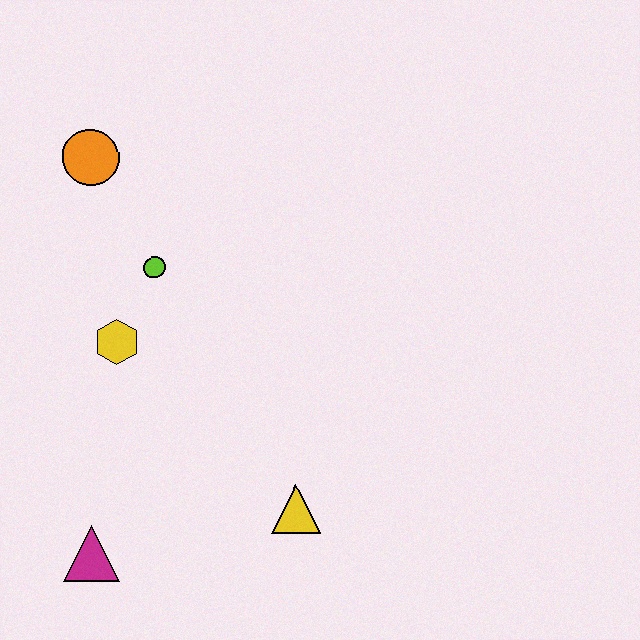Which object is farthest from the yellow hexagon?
The yellow triangle is farthest from the yellow hexagon.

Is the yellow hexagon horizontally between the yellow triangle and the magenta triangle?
Yes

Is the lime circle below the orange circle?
Yes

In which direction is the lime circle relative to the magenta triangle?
The lime circle is above the magenta triangle.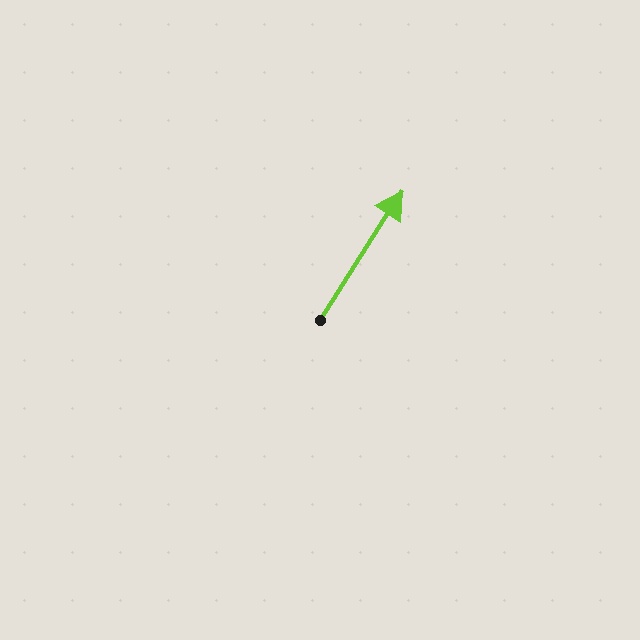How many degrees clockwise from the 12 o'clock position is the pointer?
Approximately 32 degrees.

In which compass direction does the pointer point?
Northeast.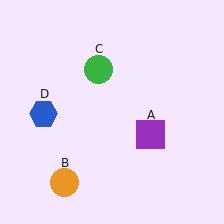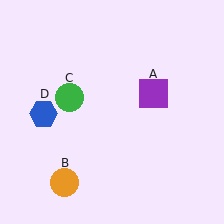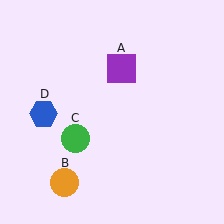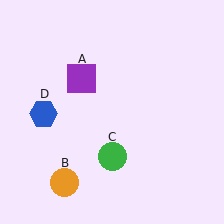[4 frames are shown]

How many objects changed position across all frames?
2 objects changed position: purple square (object A), green circle (object C).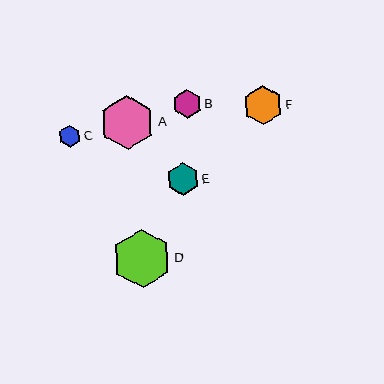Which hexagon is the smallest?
Hexagon C is the smallest with a size of approximately 22 pixels.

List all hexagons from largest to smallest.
From largest to smallest: D, A, F, E, B, C.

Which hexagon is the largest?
Hexagon D is the largest with a size of approximately 59 pixels.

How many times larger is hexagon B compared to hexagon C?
Hexagon B is approximately 1.3 times the size of hexagon C.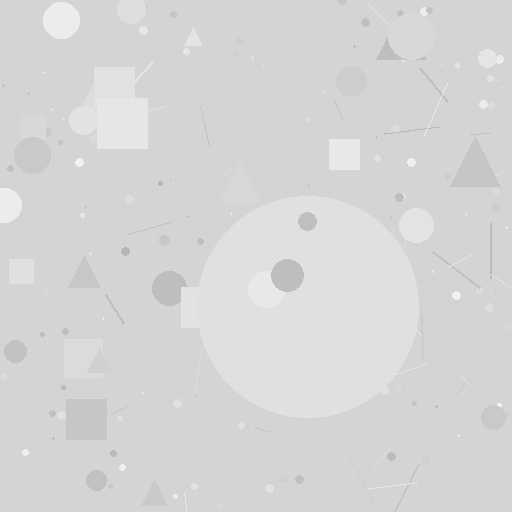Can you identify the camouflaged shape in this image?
The camouflaged shape is a circle.